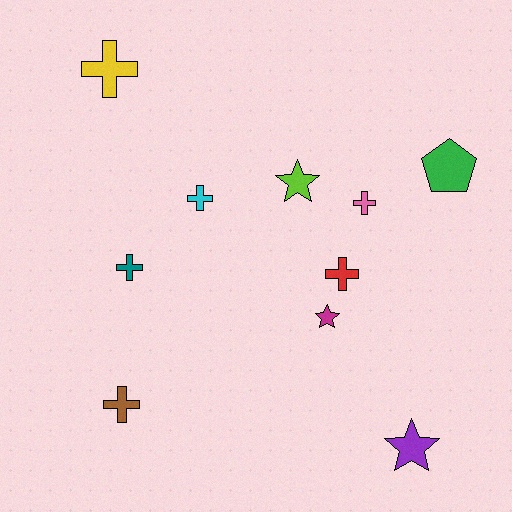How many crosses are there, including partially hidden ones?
There are 6 crosses.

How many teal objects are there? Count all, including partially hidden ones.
There is 1 teal object.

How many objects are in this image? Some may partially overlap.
There are 10 objects.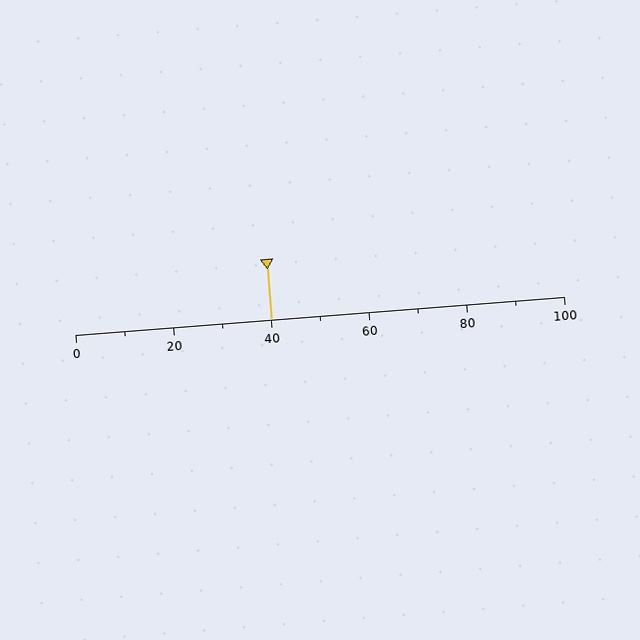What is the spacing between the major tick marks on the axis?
The major ticks are spaced 20 apart.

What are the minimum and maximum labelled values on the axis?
The axis runs from 0 to 100.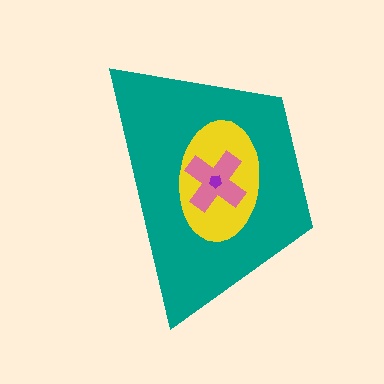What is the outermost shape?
The teal trapezoid.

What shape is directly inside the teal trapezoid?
The yellow ellipse.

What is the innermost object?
The purple pentagon.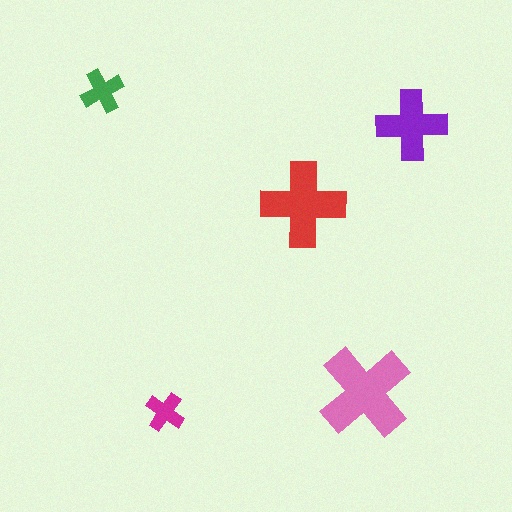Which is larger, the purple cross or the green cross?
The purple one.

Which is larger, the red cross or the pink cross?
The pink one.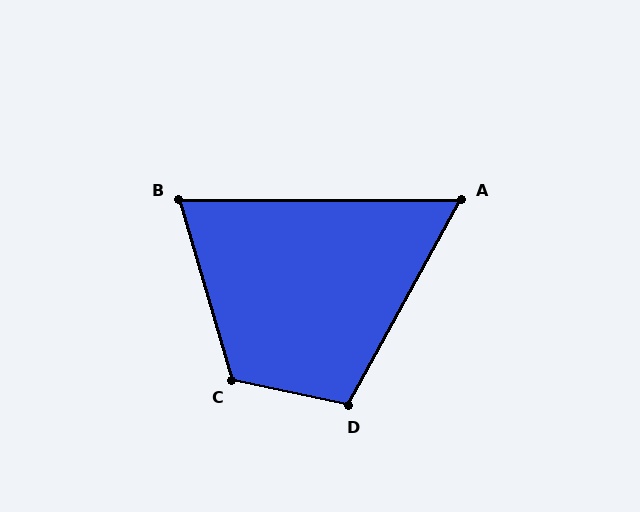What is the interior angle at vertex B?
Approximately 74 degrees (acute).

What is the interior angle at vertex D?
Approximately 106 degrees (obtuse).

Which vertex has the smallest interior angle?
A, at approximately 61 degrees.